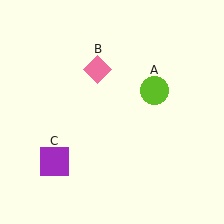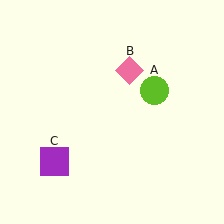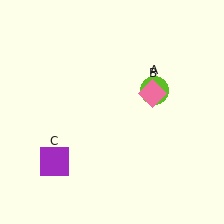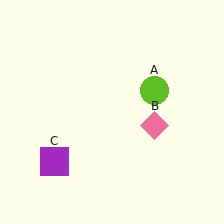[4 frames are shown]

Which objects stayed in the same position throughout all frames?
Lime circle (object A) and purple square (object C) remained stationary.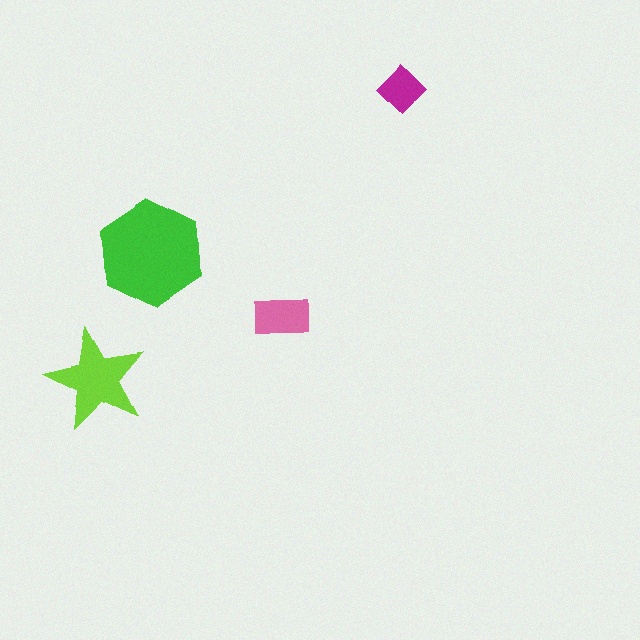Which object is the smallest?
The magenta diamond.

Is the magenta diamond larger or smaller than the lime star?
Smaller.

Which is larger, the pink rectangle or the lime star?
The lime star.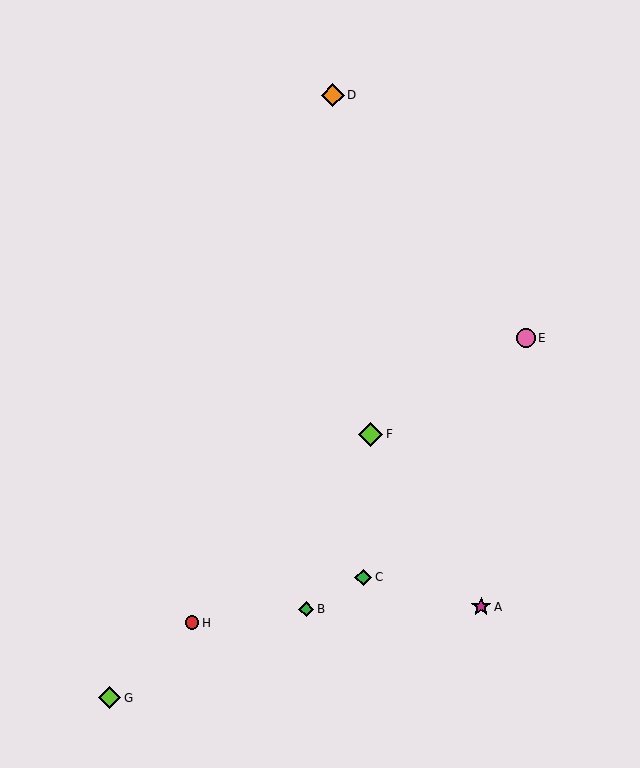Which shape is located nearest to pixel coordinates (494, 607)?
The magenta star (labeled A) at (481, 607) is nearest to that location.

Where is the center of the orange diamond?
The center of the orange diamond is at (333, 95).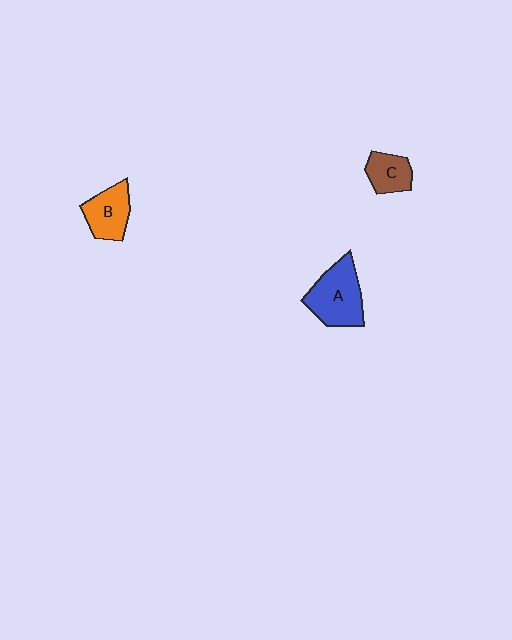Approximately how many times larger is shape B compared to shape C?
Approximately 1.3 times.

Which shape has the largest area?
Shape A (blue).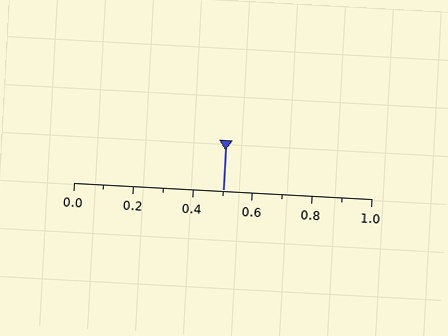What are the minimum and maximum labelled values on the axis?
The axis runs from 0.0 to 1.0.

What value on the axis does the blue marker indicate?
The marker indicates approximately 0.5.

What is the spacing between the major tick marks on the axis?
The major ticks are spaced 0.2 apart.